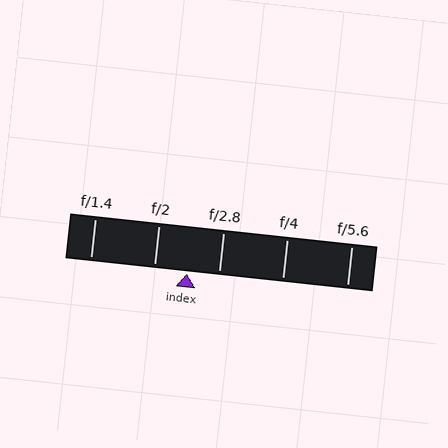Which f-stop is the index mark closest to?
The index mark is closest to f/2.8.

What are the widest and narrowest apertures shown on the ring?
The widest aperture shown is f/1.4 and the narrowest is f/5.6.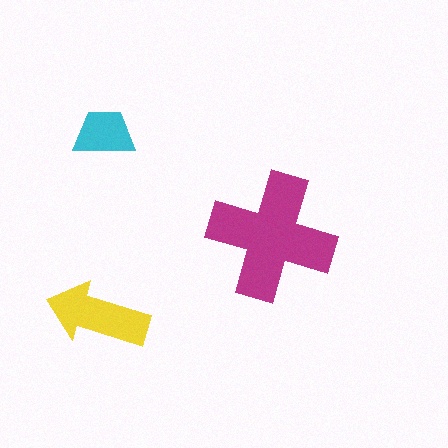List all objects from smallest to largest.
The cyan trapezoid, the yellow arrow, the magenta cross.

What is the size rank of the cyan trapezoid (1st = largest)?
3rd.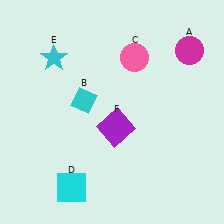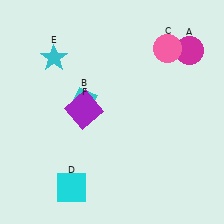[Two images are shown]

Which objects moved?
The objects that moved are: the pink circle (C), the purple square (F).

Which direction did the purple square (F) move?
The purple square (F) moved left.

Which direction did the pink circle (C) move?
The pink circle (C) moved right.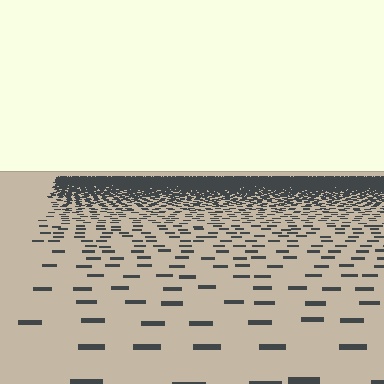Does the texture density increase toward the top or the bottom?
Density increases toward the top.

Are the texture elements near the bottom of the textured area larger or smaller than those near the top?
Larger. Near the bottom, elements are closer to the viewer and appear at a bigger on-screen size.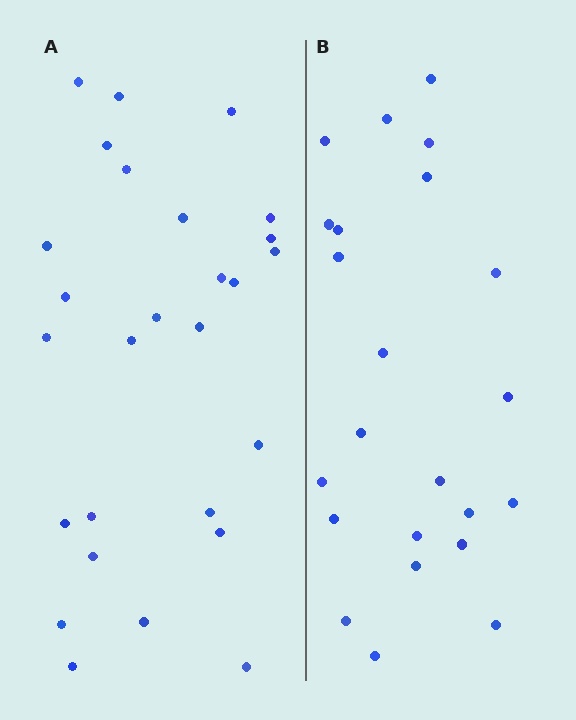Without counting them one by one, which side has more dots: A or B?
Region A (the left region) has more dots.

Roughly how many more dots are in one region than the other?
Region A has about 4 more dots than region B.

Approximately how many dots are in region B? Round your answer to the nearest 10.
About 20 dots. (The exact count is 23, which rounds to 20.)